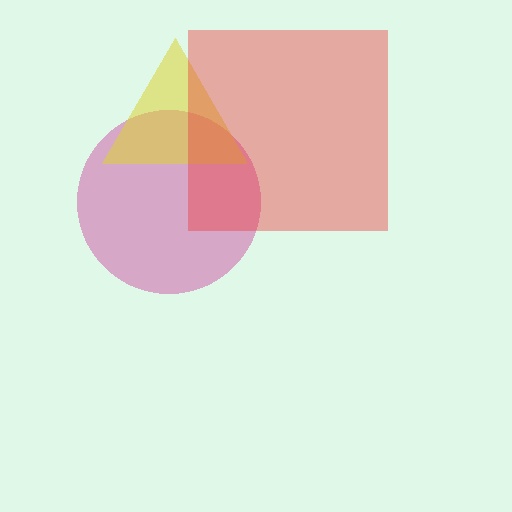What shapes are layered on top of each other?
The layered shapes are: a magenta circle, a yellow triangle, a red square.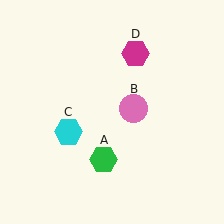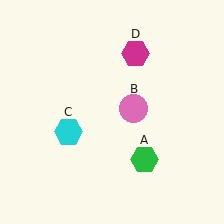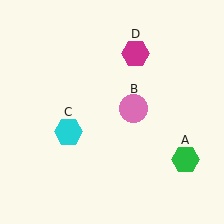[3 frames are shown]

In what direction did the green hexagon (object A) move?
The green hexagon (object A) moved right.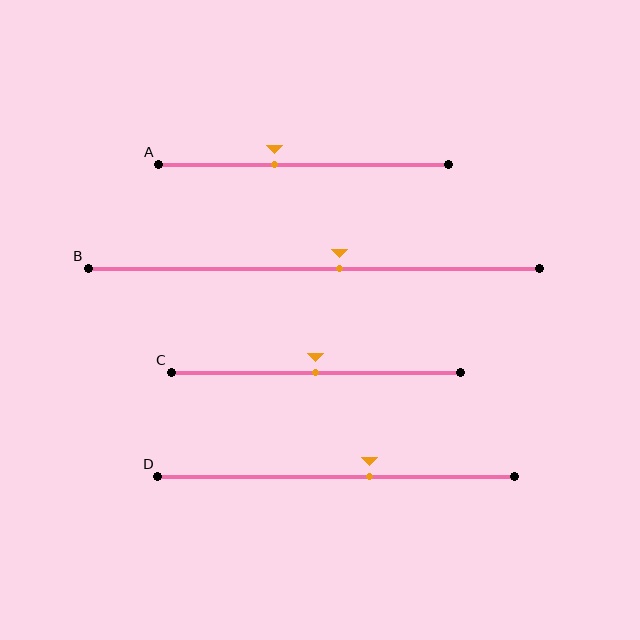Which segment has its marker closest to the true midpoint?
Segment C has its marker closest to the true midpoint.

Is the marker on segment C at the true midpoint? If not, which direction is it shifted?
Yes, the marker on segment C is at the true midpoint.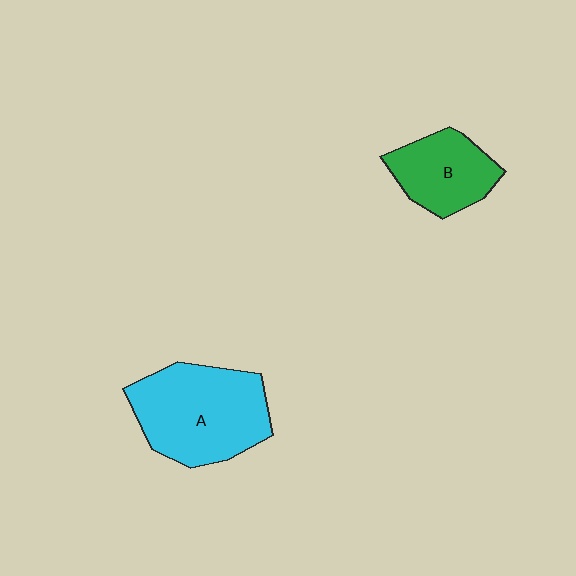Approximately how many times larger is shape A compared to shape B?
Approximately 1.7 times.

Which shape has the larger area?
Shape A (cyan).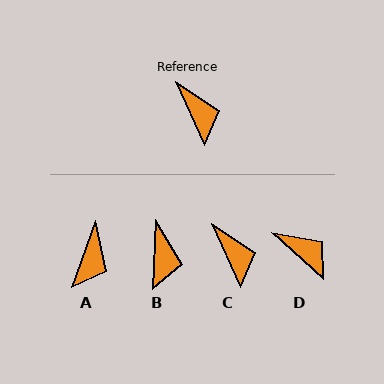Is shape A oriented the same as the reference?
No, it is off by about 43 degrees.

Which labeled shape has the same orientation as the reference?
C.